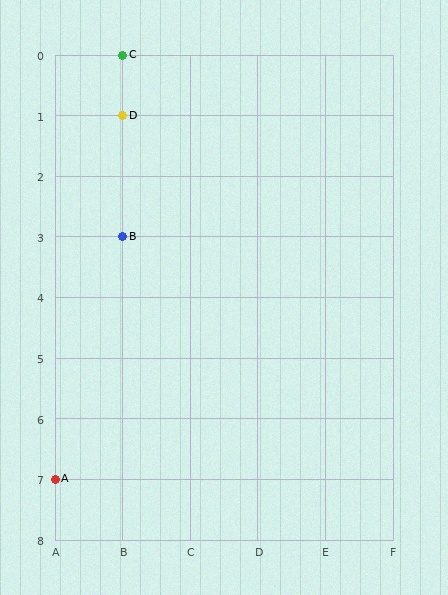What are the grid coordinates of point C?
Point C is at grid coordinates (B, 0).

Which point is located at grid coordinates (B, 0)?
Point C is at (B, 0).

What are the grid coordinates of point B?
Point B is at grid coordinates (B, 3).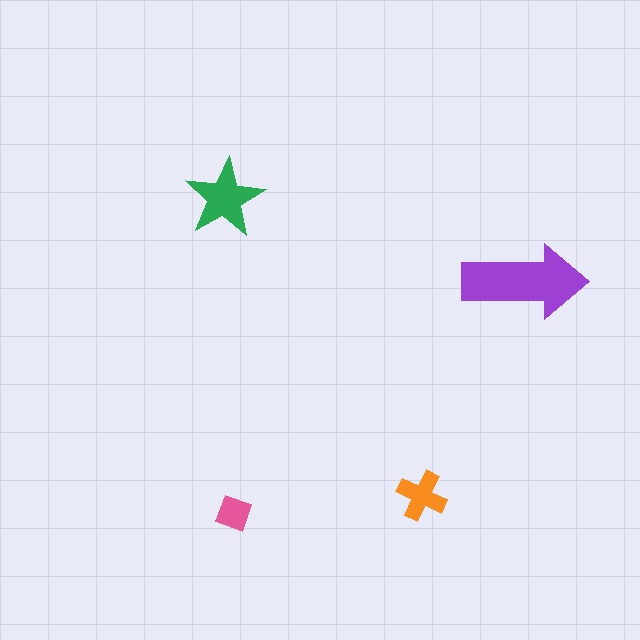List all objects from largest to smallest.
The purple arrow, the green star, the orange cross, the pink diamond.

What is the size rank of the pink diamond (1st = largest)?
4th.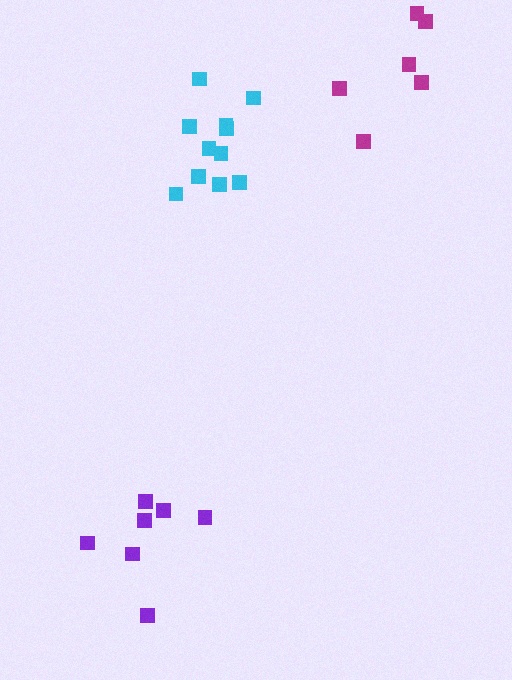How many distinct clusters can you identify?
There are 3 distinct clusters.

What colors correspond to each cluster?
The clusters are colored: cyan, purple, magenta.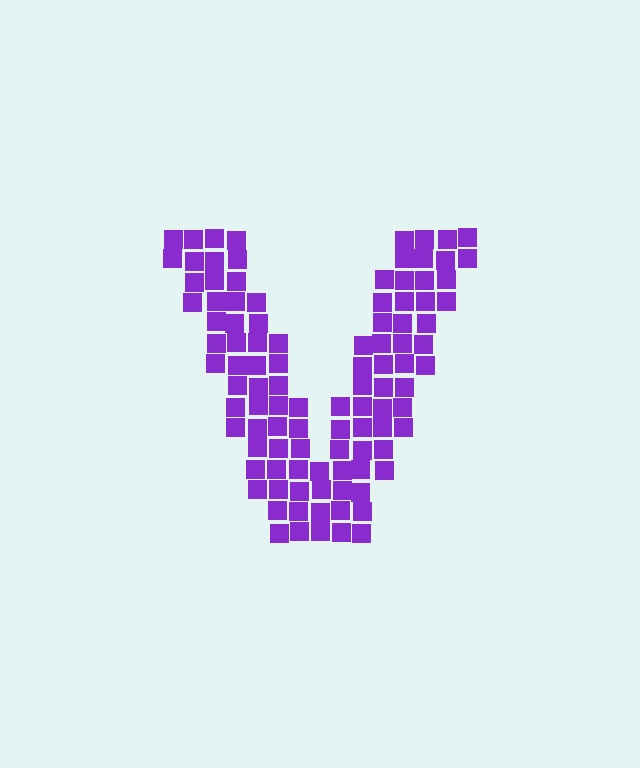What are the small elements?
The small elements are squares.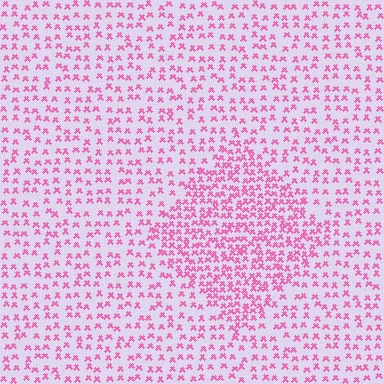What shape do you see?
I see a diamond.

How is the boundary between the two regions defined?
The boundary is defined by a change in element density (approximately 2.0x ratio). All elements are the same color, size, and shape.